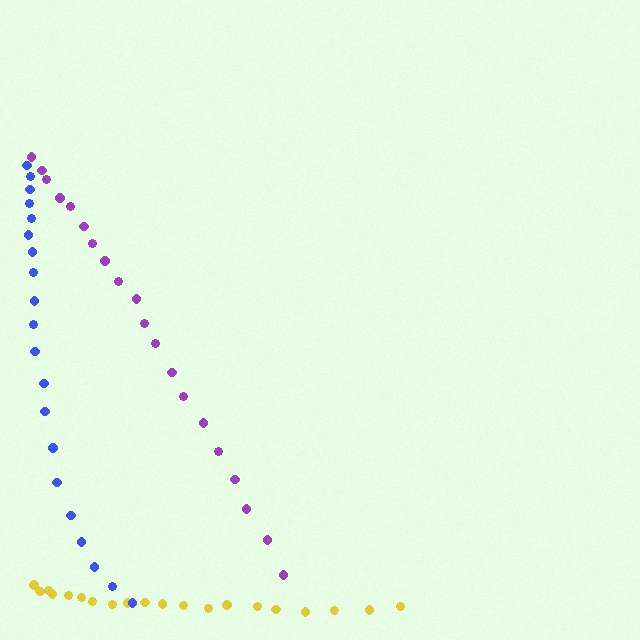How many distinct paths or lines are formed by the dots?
There are 3 distinct paths.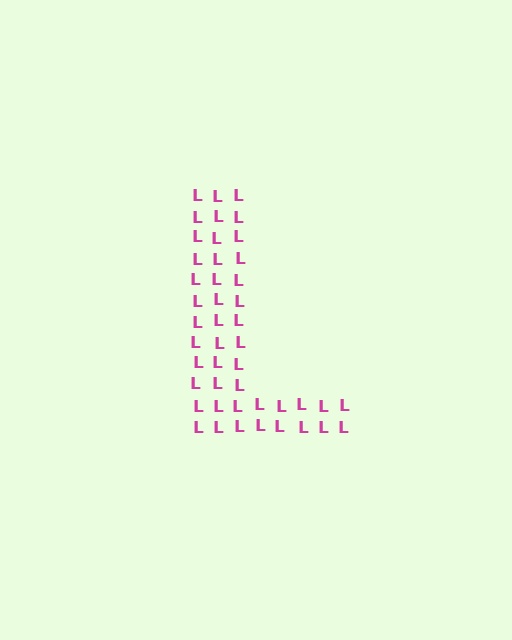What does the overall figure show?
The overall figure shows the letter L.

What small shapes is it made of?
It is made of small letter L's.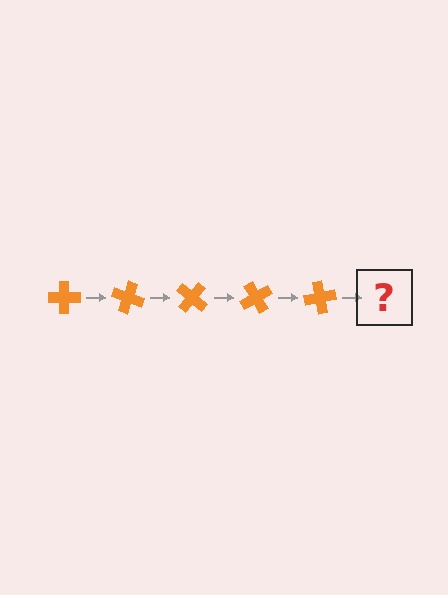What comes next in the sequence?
The next element should be an orange cross rotated 100 degrees.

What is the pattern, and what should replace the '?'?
The pattern is that the cross rotates 20 degrees each step. The '?' should be an orange cross rotated 100 degrees.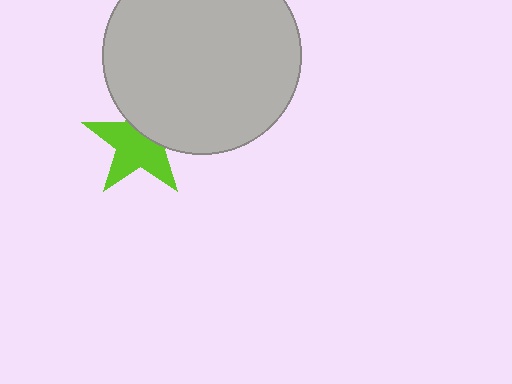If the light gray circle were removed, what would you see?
You would see the complete lime star.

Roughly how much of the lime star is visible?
About half of it is visible (roughly 63%).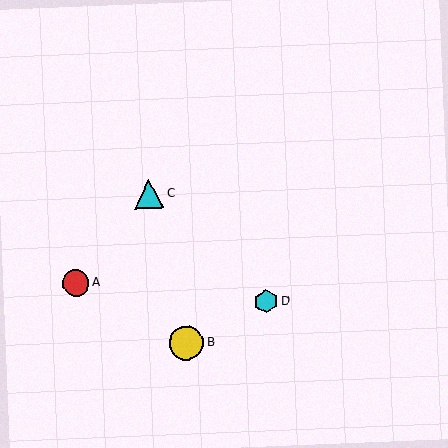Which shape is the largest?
The yellow circle (labeled B) is the largest.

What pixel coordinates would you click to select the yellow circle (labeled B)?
Click at (187, 343) to select the yellow circle B.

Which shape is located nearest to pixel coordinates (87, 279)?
The red circle (labeled A) at (76, 283) is nearest to that location.